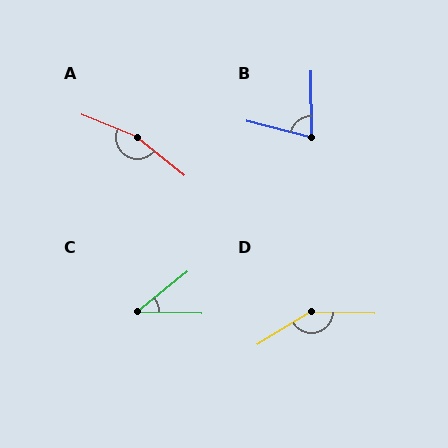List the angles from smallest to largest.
C (40°), B (76°), D (147°), A (163°).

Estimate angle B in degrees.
Approximately 76 degrees.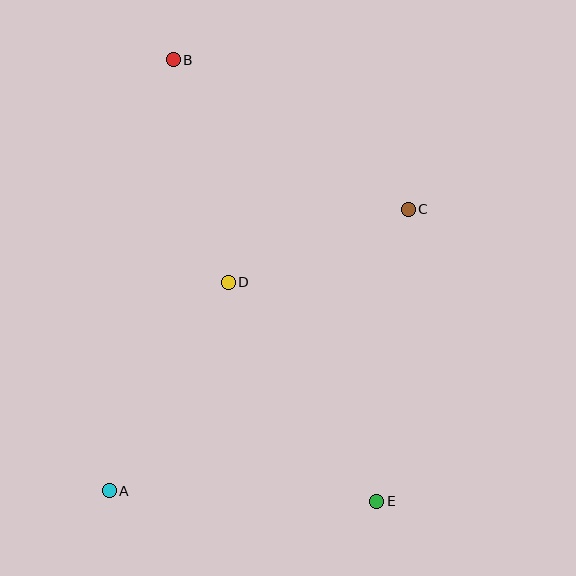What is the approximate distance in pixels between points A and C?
The distance between A and C is approximately 410 pixels.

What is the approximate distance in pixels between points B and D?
The distance between B and D is approximately 229 pixels.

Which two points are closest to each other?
Points C and D are closest to each other.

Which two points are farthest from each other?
Points B and E are farthest from each other.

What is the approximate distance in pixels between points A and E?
The distance between A and E is approximately 268 pixels.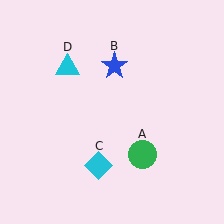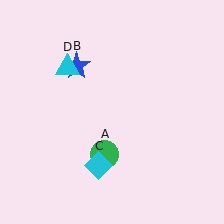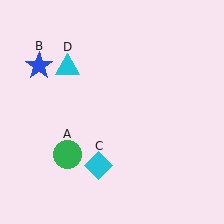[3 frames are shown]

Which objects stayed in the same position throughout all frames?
Cyan diamond (object C) and cyan triangle (object D) remained stationary.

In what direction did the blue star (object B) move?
The blue star (object B) moved left.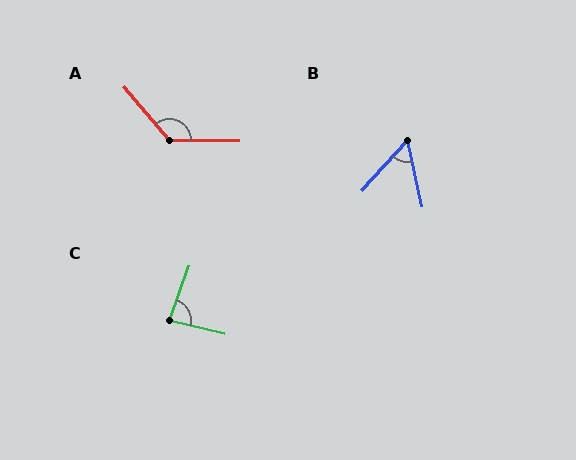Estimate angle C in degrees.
Approximately 85 degrees.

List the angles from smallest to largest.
B (54°), C (85°), A (132°).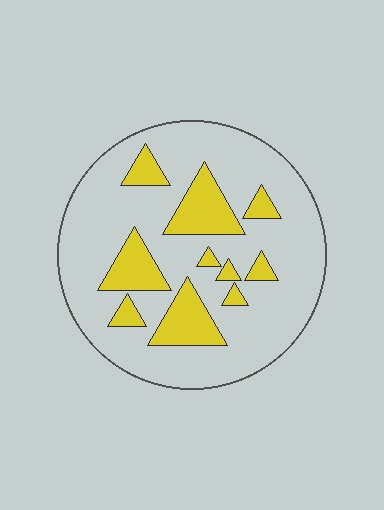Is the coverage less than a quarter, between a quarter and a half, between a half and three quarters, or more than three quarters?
Less than a quarter.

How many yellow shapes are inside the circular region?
10.